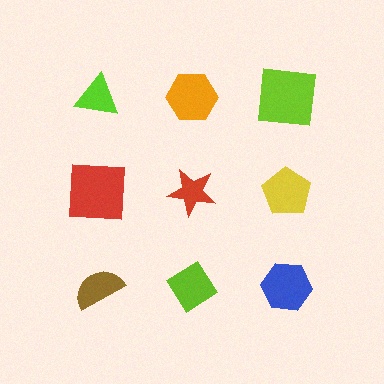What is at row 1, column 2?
An orange hexagon.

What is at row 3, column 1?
A brown semicircle.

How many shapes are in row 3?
3 shapes.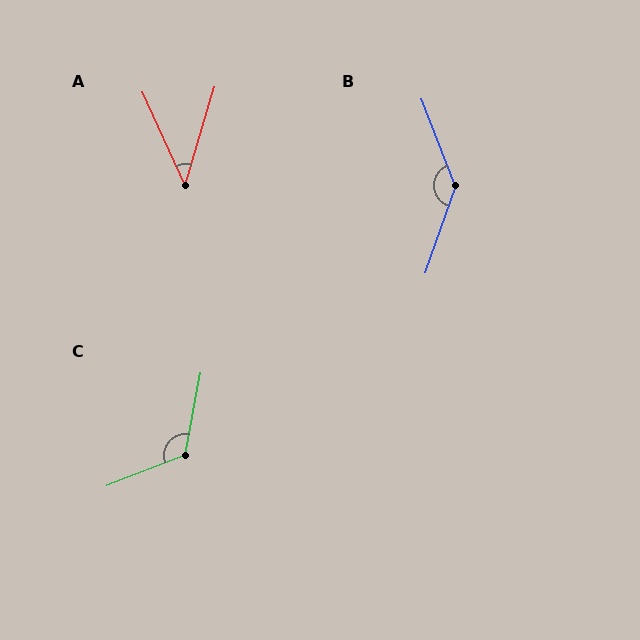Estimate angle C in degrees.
Approximately 122 degrees.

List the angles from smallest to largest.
A (41°), C (122°), B (140°).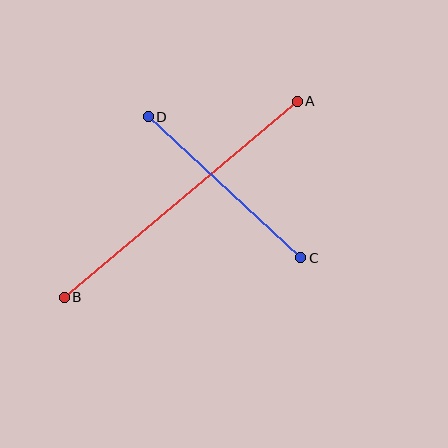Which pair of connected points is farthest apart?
Points A and B are farthest apart.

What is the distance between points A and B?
The distance is approximately 305 pixels.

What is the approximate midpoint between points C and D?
The midpoint is at approximately (225, 187) pixels.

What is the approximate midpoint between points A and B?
The midpoint is at approximately (181, 199) pixels.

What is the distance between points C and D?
The distance is approximately 208 pixels.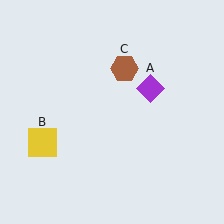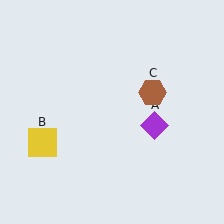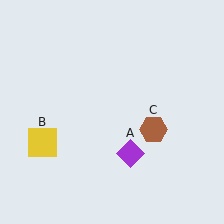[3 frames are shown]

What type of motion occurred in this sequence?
The purple diamond (object A), brown hexagon (object C) rotated clockwise around the center of the scene.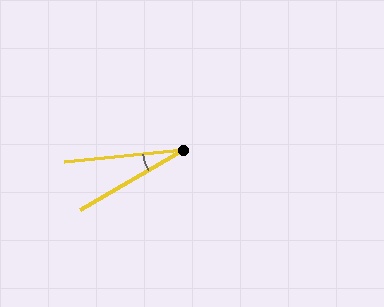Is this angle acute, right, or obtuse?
It is acute.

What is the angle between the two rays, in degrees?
Approximately 25 degrees.